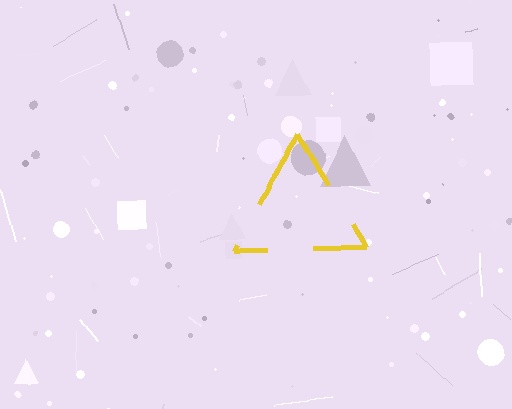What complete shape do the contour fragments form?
The contour fragments form a triangle.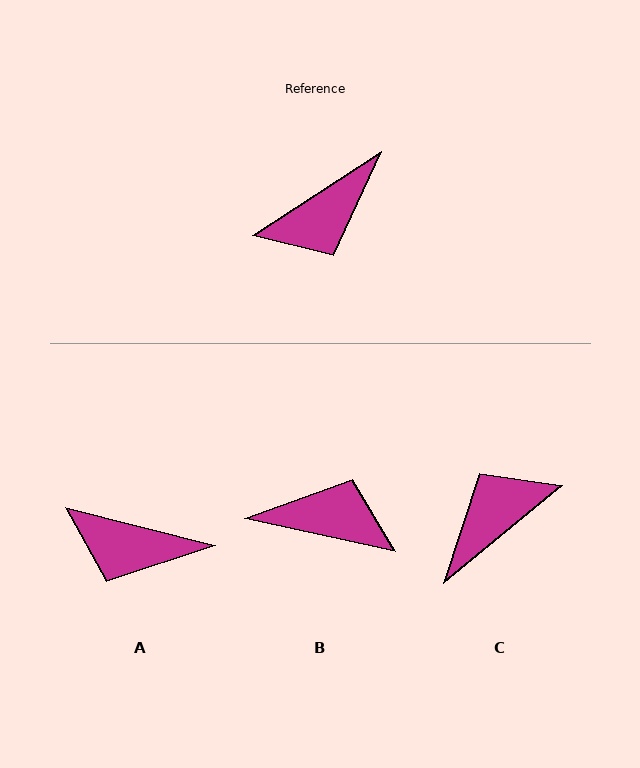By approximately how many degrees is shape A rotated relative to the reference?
Approximately 47 degrees clockwise.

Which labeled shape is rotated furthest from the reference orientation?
C, about 174 degrees away.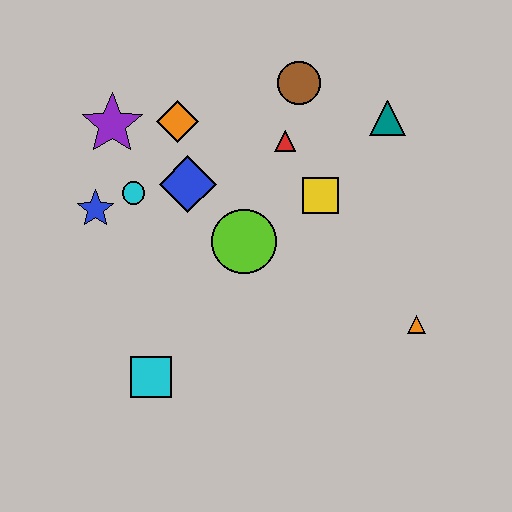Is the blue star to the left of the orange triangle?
Yes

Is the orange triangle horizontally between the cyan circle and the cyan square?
No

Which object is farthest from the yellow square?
The cyan square is farthest from the yellow square.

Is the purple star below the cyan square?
No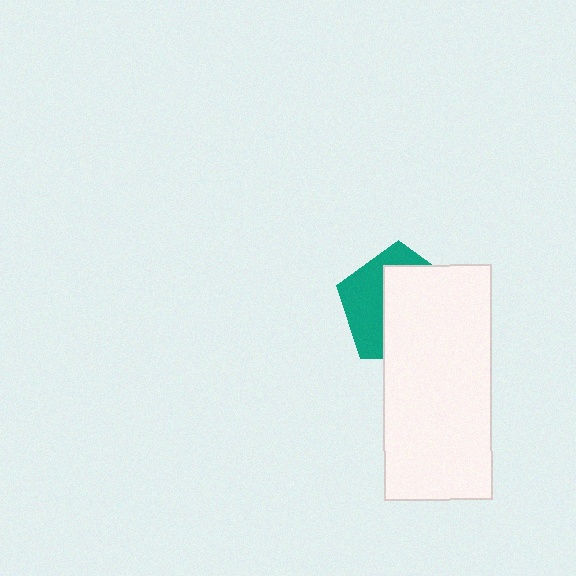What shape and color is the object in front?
The object in front is a white rectangle.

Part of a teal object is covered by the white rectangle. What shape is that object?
It is a pentagon.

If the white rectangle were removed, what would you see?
You would see the complete teal pentagon.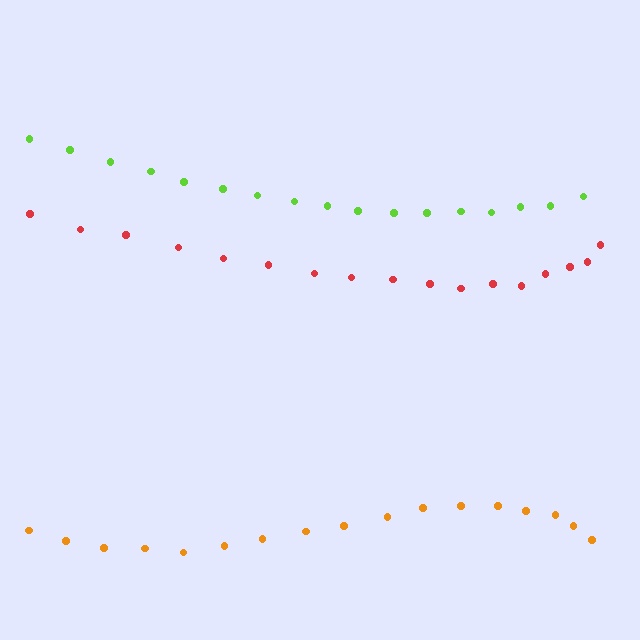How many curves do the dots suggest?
There are 3 distinct paths.